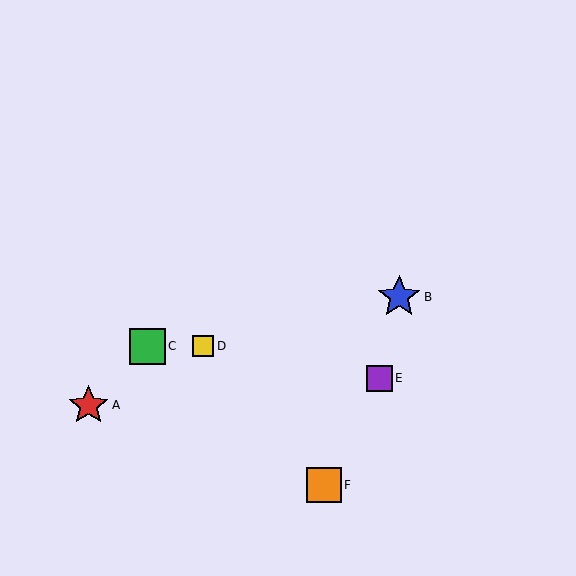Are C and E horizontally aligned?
No, C is at y≈346 and E is at y≈378.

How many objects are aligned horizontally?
2 objects (C, D) are aligned horizontally.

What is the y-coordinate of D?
Object D is at y≈346.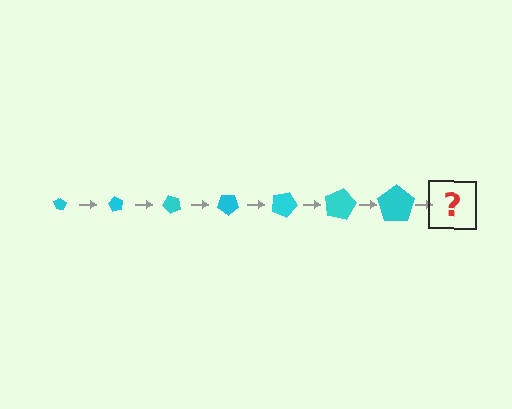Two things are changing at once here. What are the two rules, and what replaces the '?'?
The two rules are that the pentagon grows larger each step and it rotates 60 degrees each step. The '?' should be a pentagon, larger than the previous one and rotated 420 degrees from the start.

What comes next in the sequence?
The next element should be a pentagon, larger than the previous one and rotated 420 degrees from the start.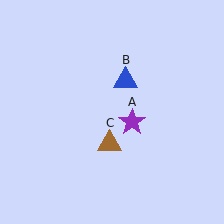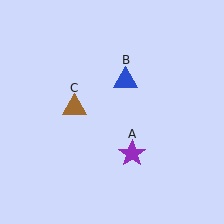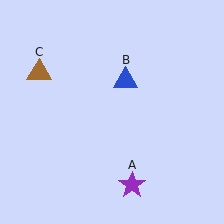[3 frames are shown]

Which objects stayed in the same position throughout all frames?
Blue triangle (object B) remained stationary.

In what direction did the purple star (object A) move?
The purple star (object A) moved down.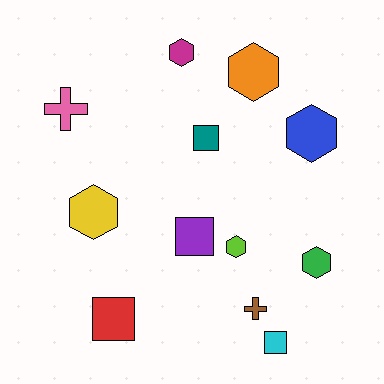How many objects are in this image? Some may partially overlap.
There are 12 objects.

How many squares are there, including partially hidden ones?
There are 4 squares.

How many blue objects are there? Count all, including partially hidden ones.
There is 1 blue object.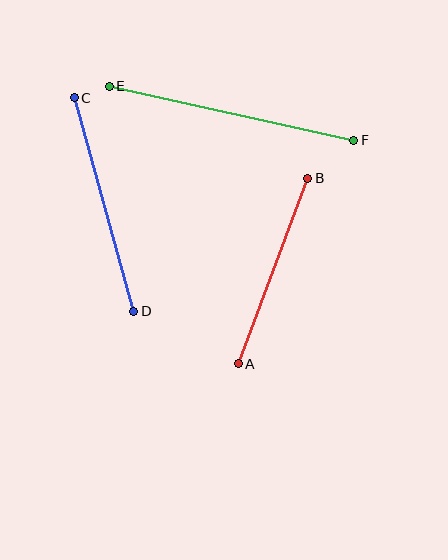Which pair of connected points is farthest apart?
Points E and F are farthest apart.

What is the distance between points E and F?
The distance is approximately 250 pixels.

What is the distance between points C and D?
The distance is approximately 222 pixels.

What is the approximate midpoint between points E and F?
The midpoint is at approximately (231, 113) pixels.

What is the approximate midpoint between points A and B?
The midpoint is at approximately (273, 271) pixels.